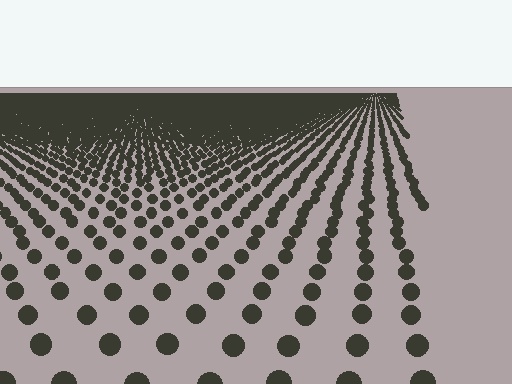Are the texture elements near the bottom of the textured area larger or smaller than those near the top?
Larger. Near the bottom, elements are closer to the viewer and appear at a bigger on-screen size.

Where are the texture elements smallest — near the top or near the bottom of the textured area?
Near the top.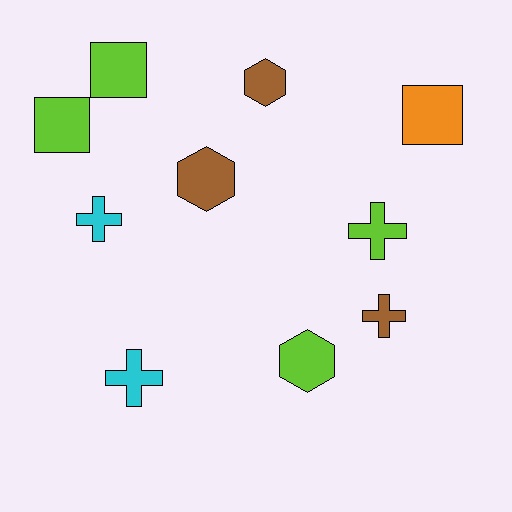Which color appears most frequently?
Lime, with 4 objects.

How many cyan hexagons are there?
There are no cyan hexagons.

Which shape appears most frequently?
Cross, with 4 objects.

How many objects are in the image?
There are 10 objects.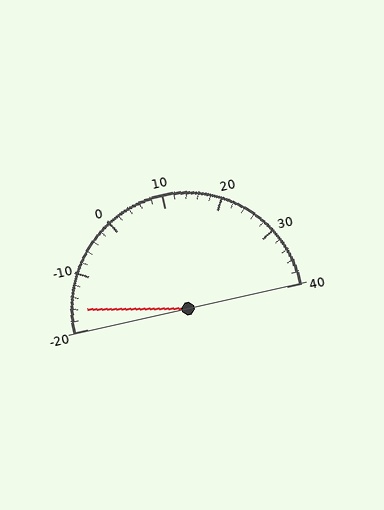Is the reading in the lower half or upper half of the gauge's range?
The reading is in the lower half of the range (-20 to 40).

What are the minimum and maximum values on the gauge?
The gauge ranges from -20 to 40.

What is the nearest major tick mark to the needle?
The nearest major tick mark is -20.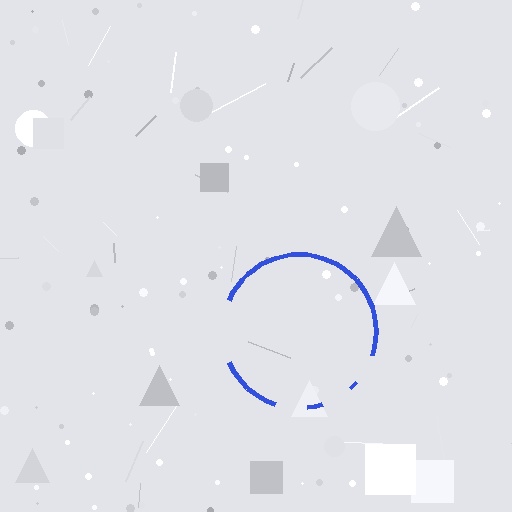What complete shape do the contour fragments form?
The contour fragments form a circle.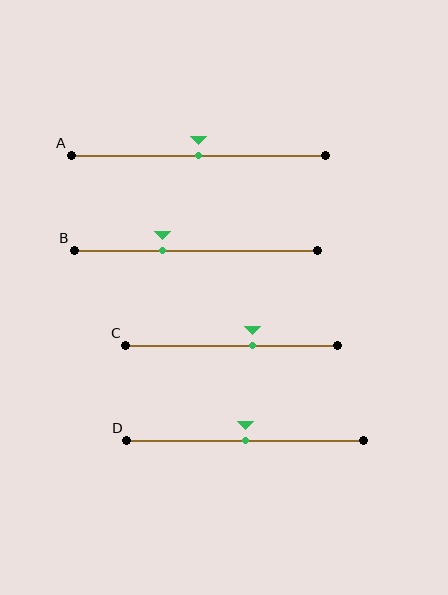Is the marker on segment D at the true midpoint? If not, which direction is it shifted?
Yes, the marker on segment D is at the true midpoint.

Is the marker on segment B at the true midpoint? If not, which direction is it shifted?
No, the marker on segment B is shifted to the left by about 14% of the segment length.